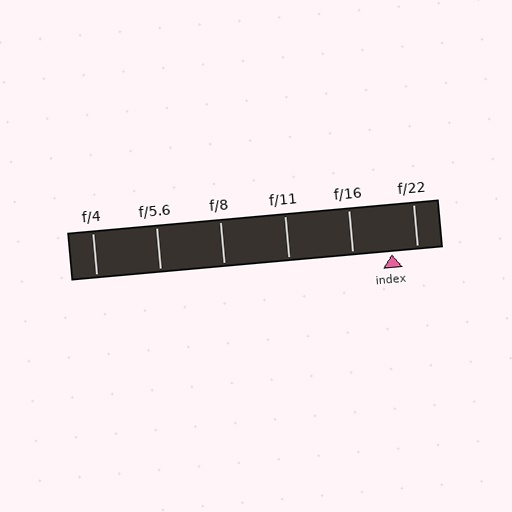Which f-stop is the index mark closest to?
The index mark is closest to f/22.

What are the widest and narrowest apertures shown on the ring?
The widest aperture shown is f/4 and the narrowest is f/22.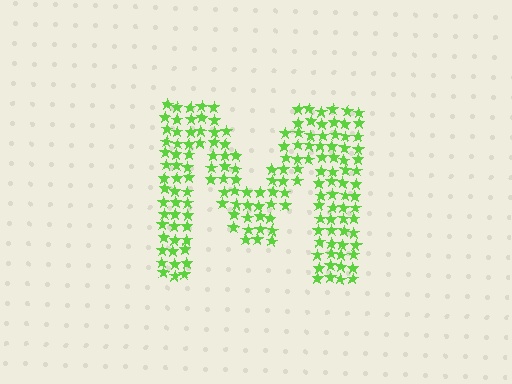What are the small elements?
The small elements are stars.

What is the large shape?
The large shape is the letter M.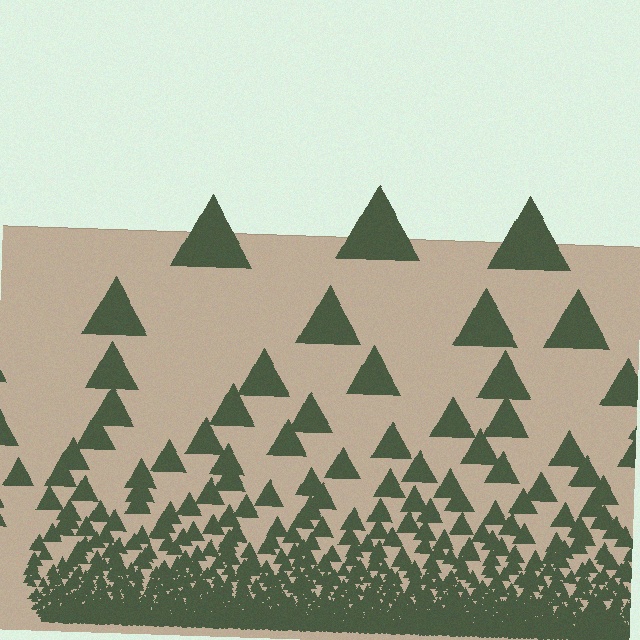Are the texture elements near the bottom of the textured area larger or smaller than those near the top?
Smaller. The gradient is inverted — elements near the bottom are smaller and denser.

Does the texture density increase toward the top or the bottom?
Density increases toward the bottom.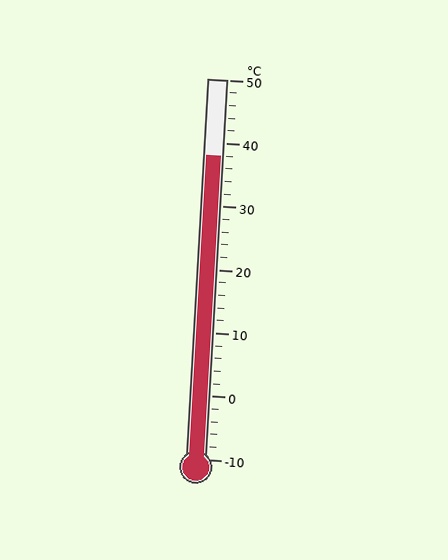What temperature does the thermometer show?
The thermometer shows approximately 38°C.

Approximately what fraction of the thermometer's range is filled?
The thermometer is filled to approximately 80% of its range.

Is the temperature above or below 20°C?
The temperature is above 20°C.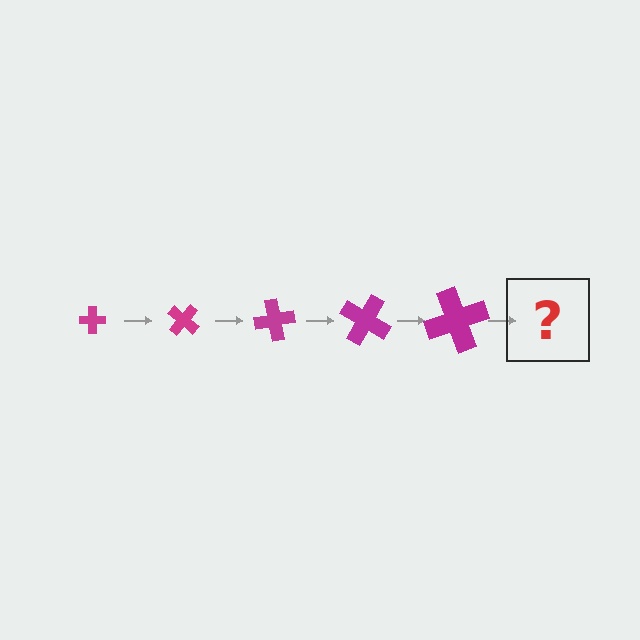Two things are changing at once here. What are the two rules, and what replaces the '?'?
The two rules are that the cross grows larger each step and it rotates 40 degrees each step. The '?' should be a cross, larger than the previous one and rotated 200 degrees from the start.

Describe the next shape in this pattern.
It should be a cross, larger than the previous one and rotated 200 degrees from the start.